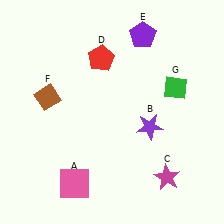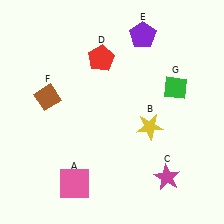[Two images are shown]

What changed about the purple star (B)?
In Image 1, B is purple. In Image 2, it changed to yellow.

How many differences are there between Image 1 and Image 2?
There is 1 difference between the two images.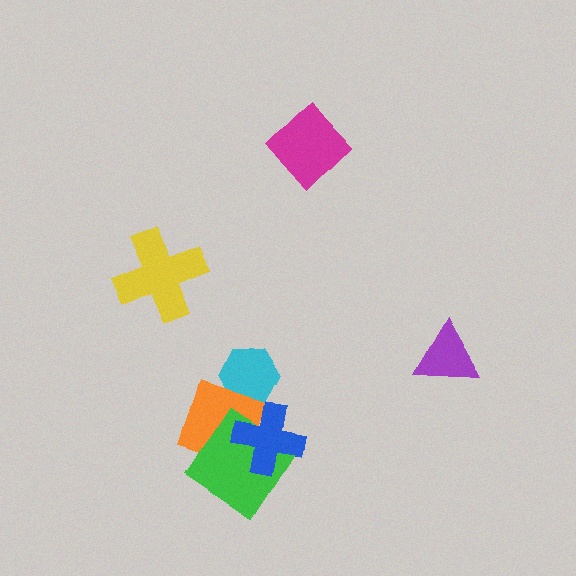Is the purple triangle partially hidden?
No, no other shape covers it.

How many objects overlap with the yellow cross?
0 objects overlap with the yellow cross.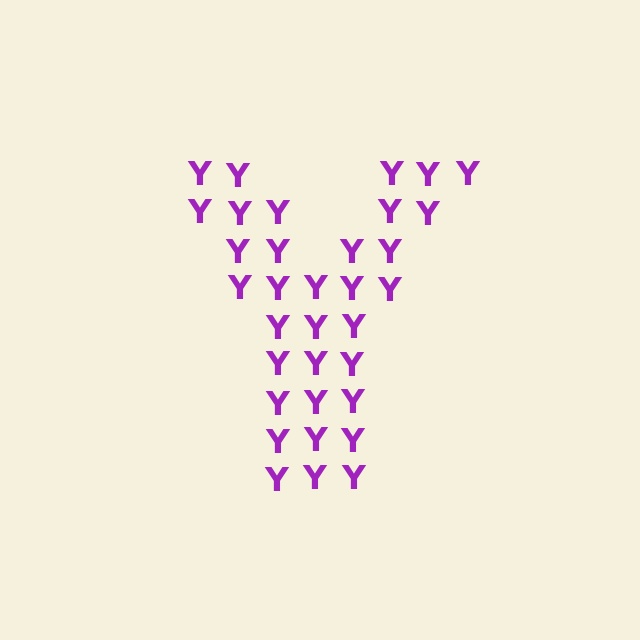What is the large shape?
The large shape is the letter Y.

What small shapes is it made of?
It is made of small letter Y's.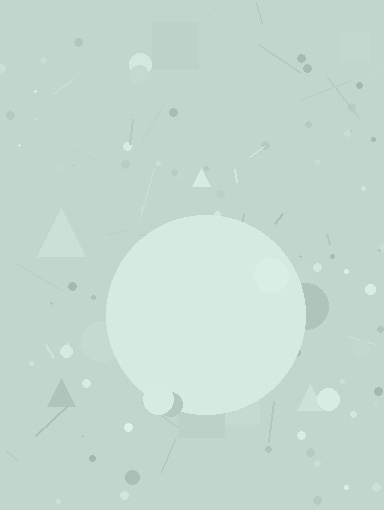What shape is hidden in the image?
A circle is hidden in the image.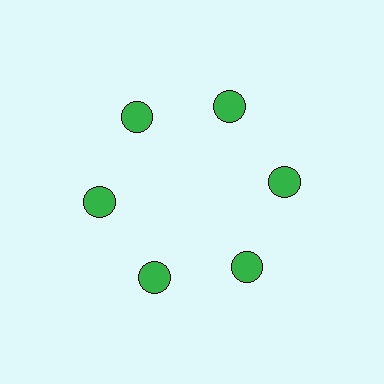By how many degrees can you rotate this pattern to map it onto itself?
The pattern maps onto itself every 60 degrees of rotation.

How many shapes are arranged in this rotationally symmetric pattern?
There are 6 shapes, arranged in 6 groups of 1.